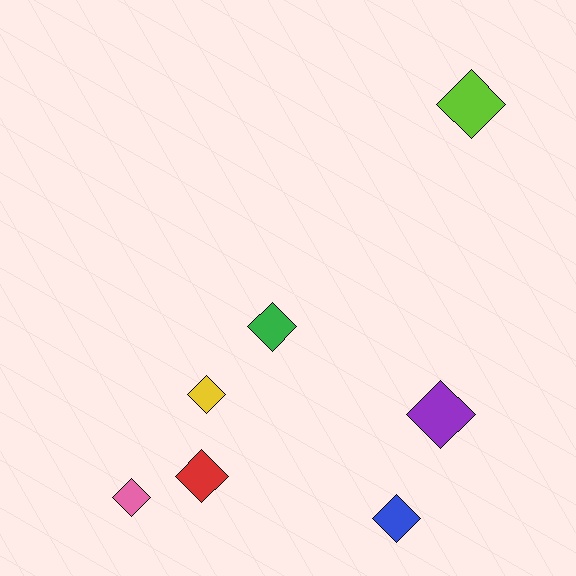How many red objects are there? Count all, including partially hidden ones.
There is 1 red object.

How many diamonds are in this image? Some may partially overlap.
There are 7 diamonds.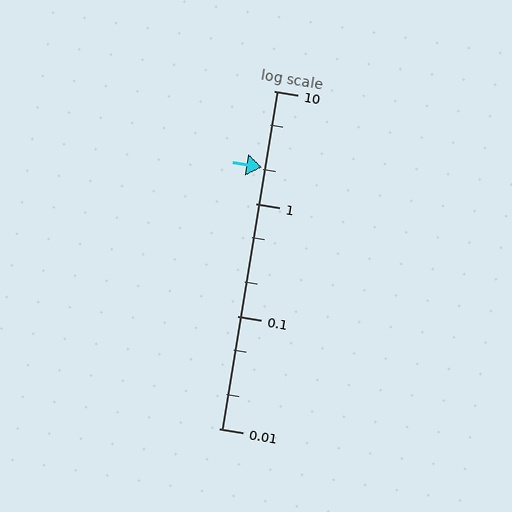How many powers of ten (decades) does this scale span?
The scale spans 3 decades, from 0.01 to 10.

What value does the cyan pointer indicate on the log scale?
The pointer indicates approximately 2.1.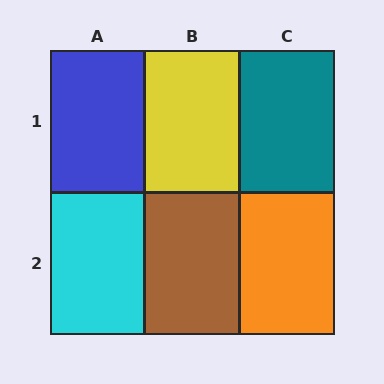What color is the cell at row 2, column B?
Brown.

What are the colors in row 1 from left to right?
Blue, yellow, teal.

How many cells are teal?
1 cell is teal.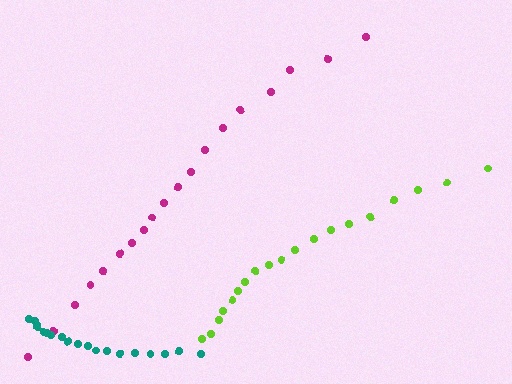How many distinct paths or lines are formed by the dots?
There are 3 distinct paths.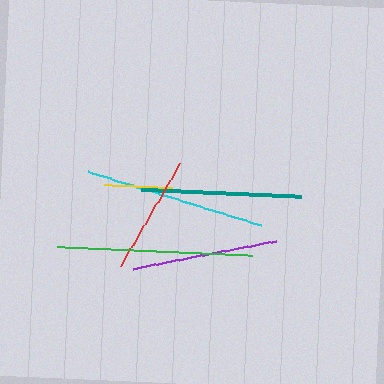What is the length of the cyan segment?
The cyan segment is approximately 181 pixels long.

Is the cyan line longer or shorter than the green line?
The green line is longer than the cyan line.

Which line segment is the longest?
The green line is the longest at approximately 195 pixels.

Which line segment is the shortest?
The yellow line is the shortest at approximately 68 pixels.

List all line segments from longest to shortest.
From longest to shortest: green, cyan, teal, purple, red, yellow.